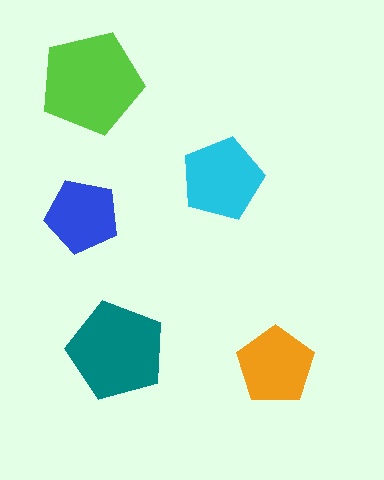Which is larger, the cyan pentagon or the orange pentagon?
The cyan one.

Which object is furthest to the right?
The orange pentagon is rightmost.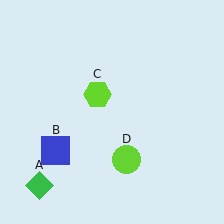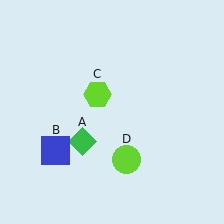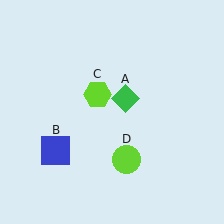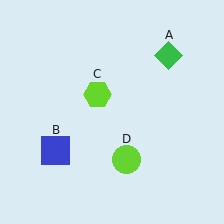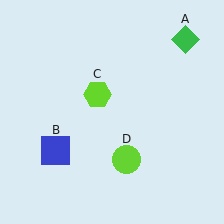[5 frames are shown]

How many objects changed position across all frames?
1 object changed position: green diamond (object A).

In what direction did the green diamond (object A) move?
The green diamond (object A) moved up and to the right.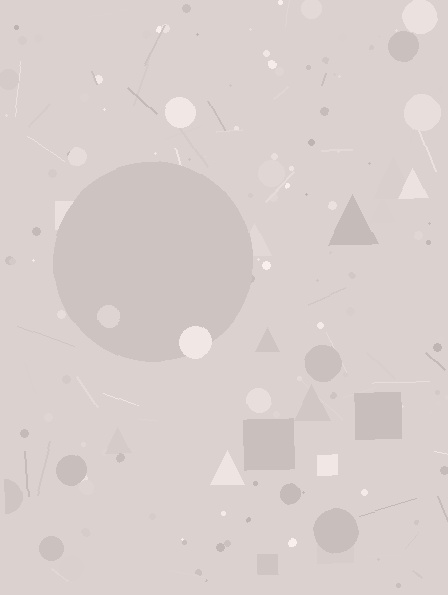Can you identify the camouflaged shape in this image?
The camouflaged shape is a circle.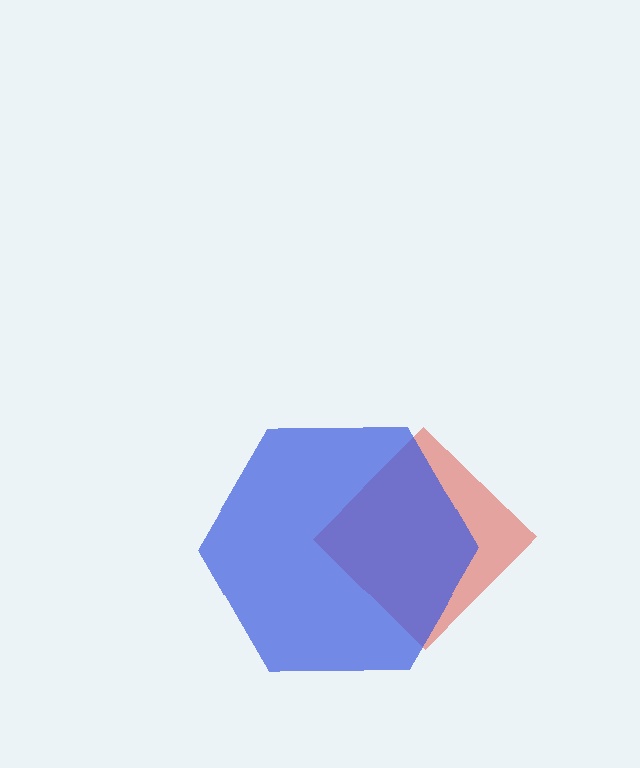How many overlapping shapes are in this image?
There are 2 overlapping shapes in the image.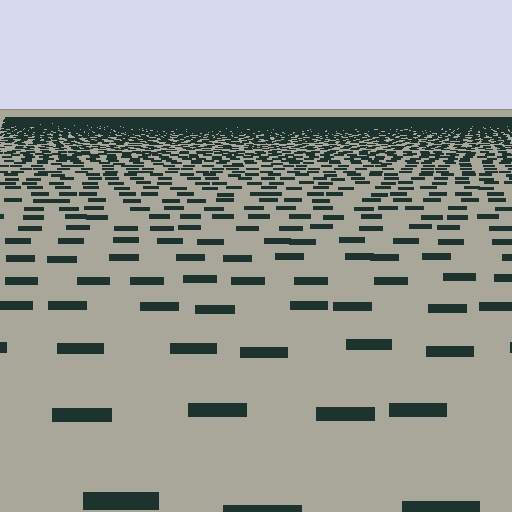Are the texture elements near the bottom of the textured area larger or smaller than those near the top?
Larger. Near the bottom, elements are closer to the viewer and appear at a bigger on-screen size.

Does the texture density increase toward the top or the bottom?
Density increases toward the top.